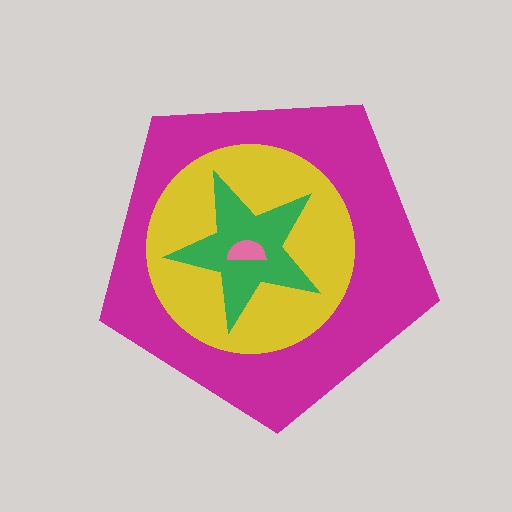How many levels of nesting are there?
4.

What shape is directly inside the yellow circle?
The green star.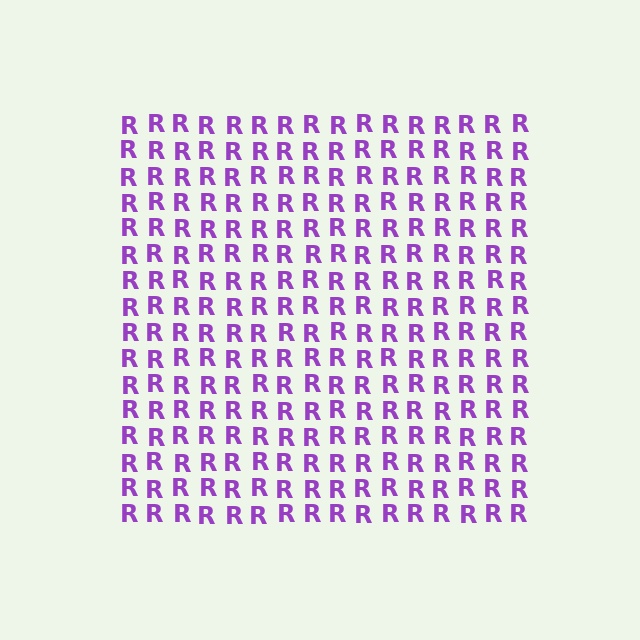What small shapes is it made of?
It is made of small letter R's.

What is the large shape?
The large shape is a square.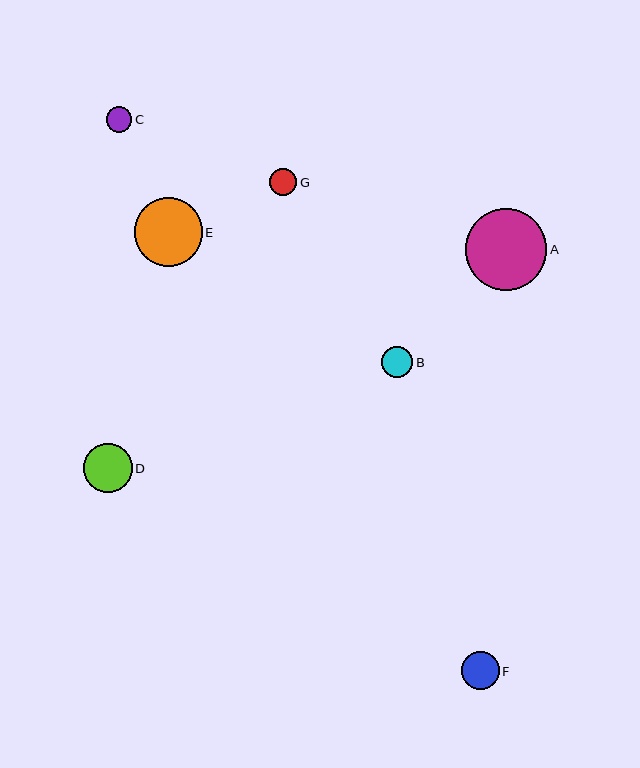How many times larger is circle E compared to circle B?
Circle E is approximately 2.2 times the size of circle B.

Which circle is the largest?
Circle A is the largest with a size of approximately 82 pixels.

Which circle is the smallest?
Circle C is the smallest with a size of approximately 26 pixels.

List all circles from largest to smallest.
From largest to smallest: A, E, D, F, B, G, C.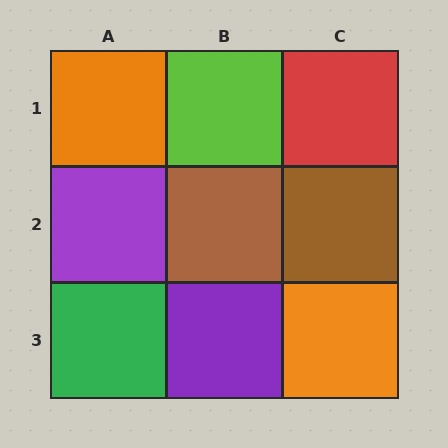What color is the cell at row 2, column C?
Brown.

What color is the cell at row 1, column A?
Orange.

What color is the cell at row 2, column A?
Purple.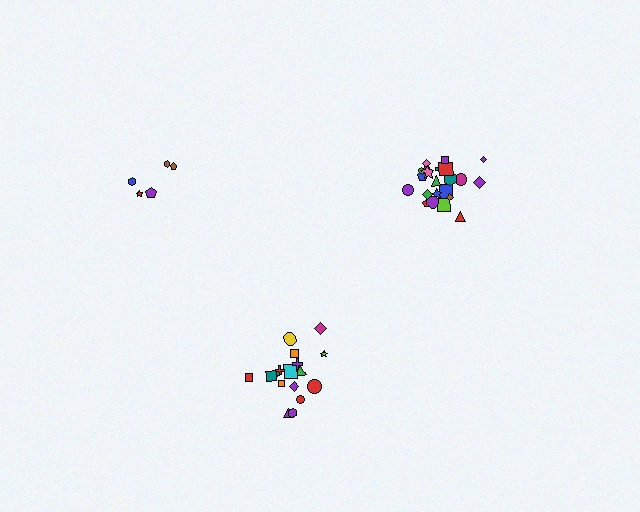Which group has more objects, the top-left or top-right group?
The top-right group.